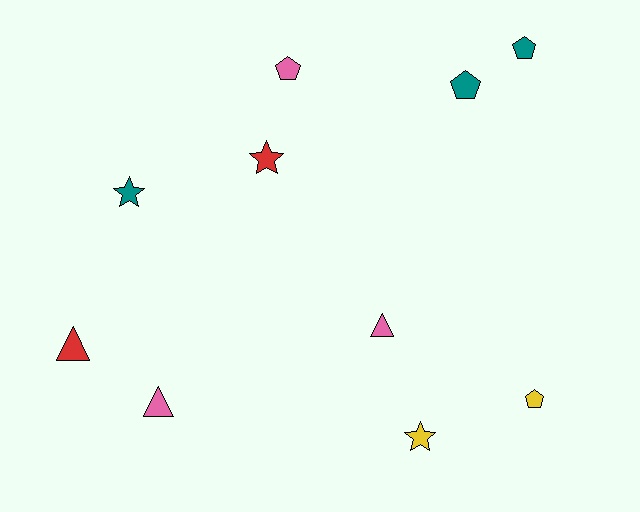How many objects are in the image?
There are 10 objects.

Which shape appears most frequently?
Pentagon, with 4 objects.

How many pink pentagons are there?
There is 1 pink pentagon.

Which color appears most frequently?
Teal, with 3 objects.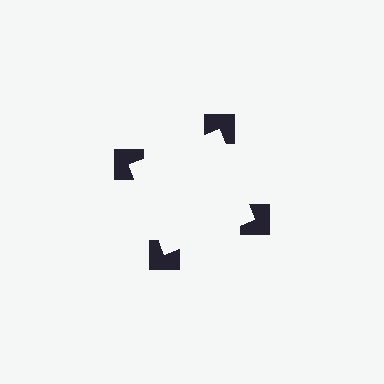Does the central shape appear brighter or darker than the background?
It typically appears slightly brighter than the background, even though no actual brightness change is drawn.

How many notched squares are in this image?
There are 4 — one at each vertex of the illusory square.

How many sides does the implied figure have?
4 sides.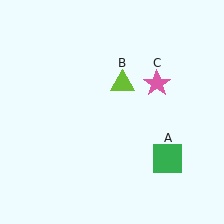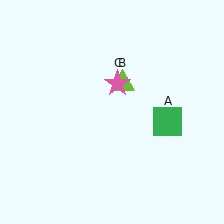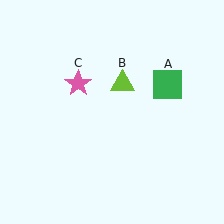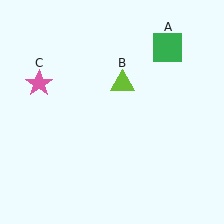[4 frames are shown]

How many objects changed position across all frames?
2 objects changed position: green square (object A), pink star (object C).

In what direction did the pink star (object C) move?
The pink star (object C) moved left.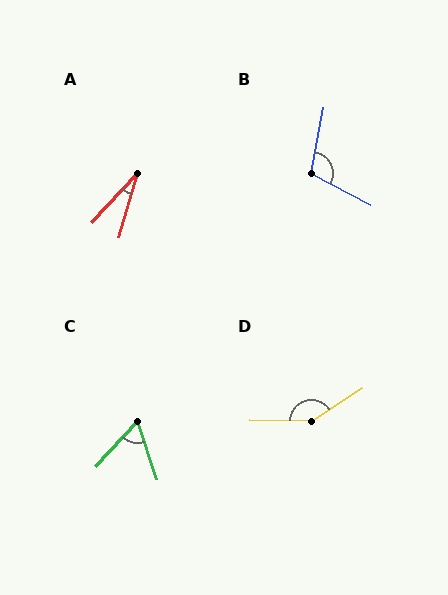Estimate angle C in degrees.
Approximately 61 degrees.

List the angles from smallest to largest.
A (27°), C (61°), B (107°), D (146°).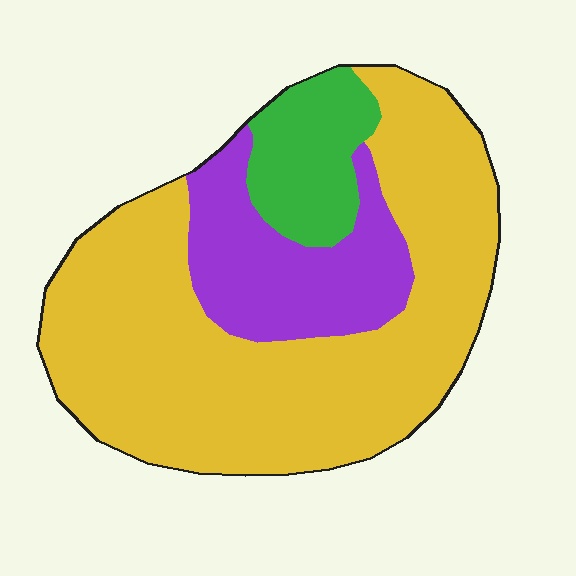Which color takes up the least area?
Green, at roughly 15%.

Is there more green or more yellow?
Yellow.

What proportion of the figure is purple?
Purple covers around 20% of the figure.